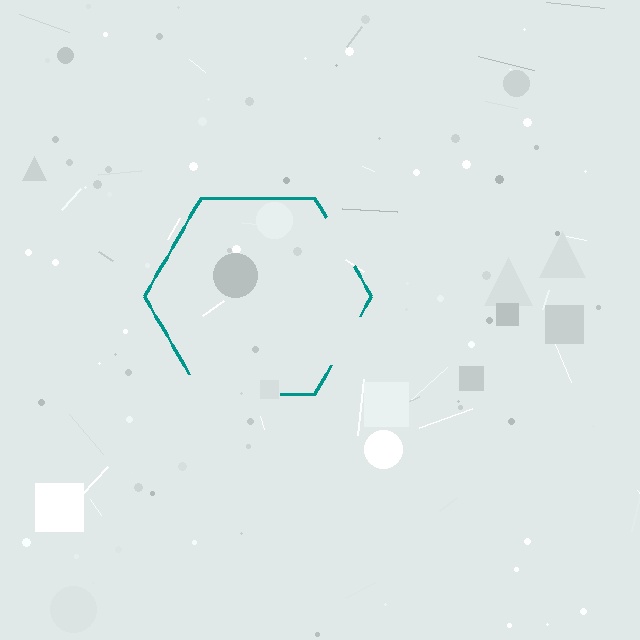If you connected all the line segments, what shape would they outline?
They would outline a hexagon.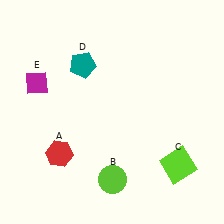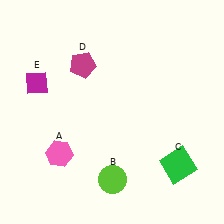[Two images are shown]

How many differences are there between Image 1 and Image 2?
There are 3 differences between the two images.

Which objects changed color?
A changed from red to pink. C changed from lime to green. D changed from teal to magenta.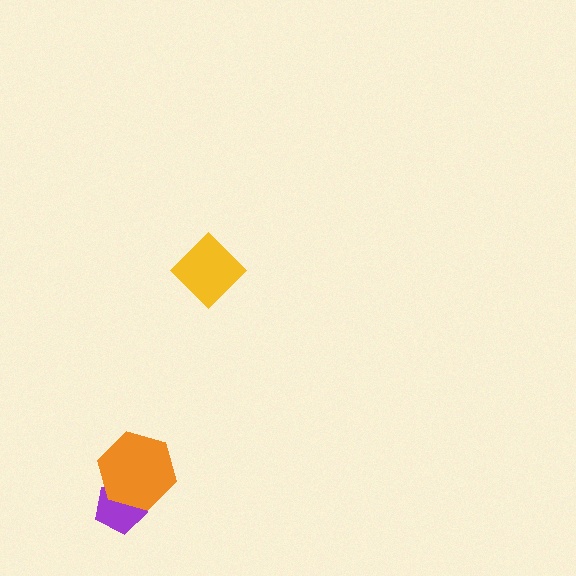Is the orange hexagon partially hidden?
No, no other shape covers it.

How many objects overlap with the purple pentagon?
1 object overlaps with the purple pentagon.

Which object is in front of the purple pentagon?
The orange hexagon is in front of the purple pentagon.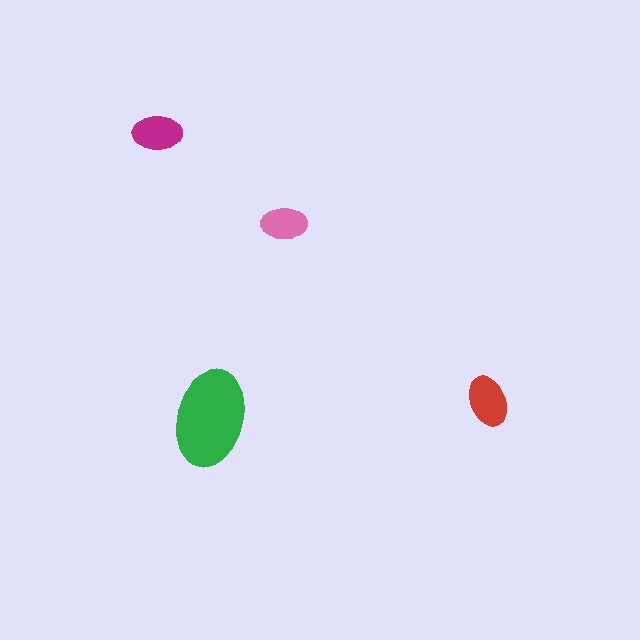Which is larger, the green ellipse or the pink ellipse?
The green one.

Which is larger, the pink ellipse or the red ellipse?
The red one.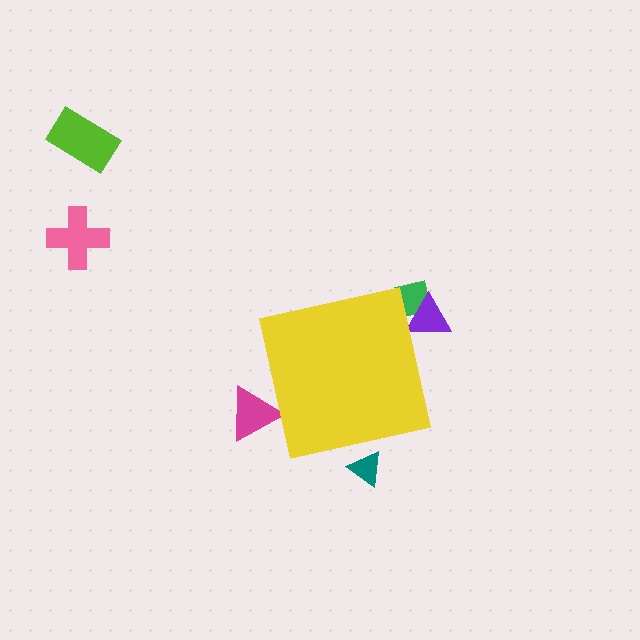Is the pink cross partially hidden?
No, the pink cross is fully visible.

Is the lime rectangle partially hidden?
No, the lime rectangle is fully visible.